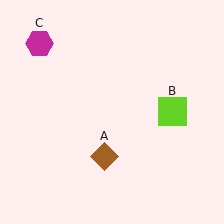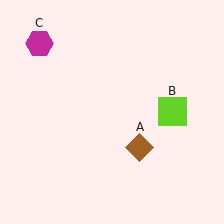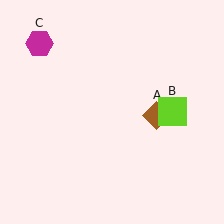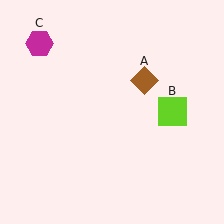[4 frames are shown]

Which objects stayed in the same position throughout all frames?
Lime square (object B) and magenta hexagon (object C) remained stationary.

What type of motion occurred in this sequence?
The brown diamond (object A) rotated counterclockwise around the center of the scene.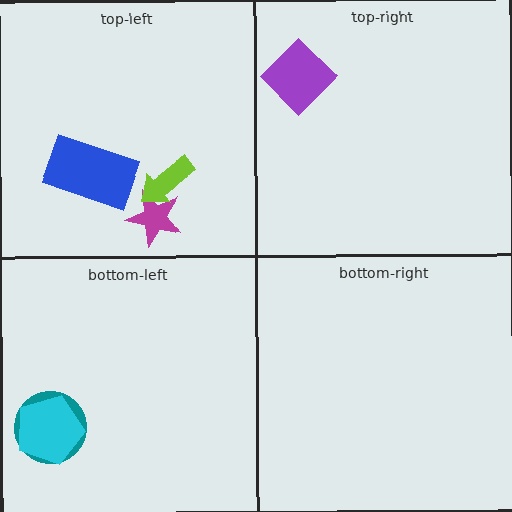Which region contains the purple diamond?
The top-right region.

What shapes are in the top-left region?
The magenta star, the blue rectangle, the lime arrow.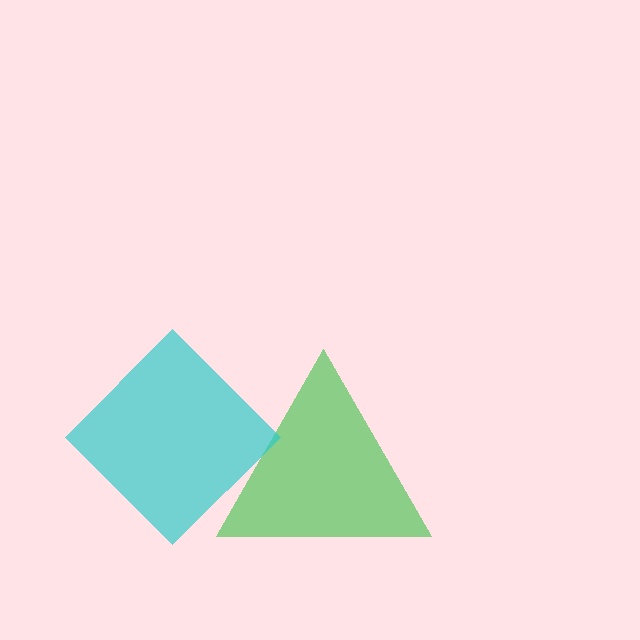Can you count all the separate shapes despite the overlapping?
Yes, there are 2 separate shapes.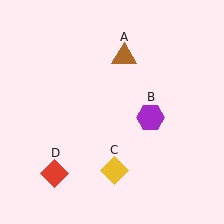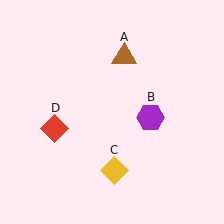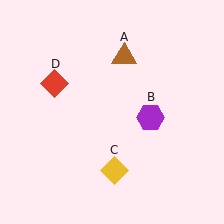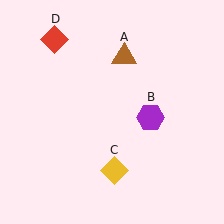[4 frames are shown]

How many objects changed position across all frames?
1 object changed position: red diamond (object D).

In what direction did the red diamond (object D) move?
The red diamond (object D) moved up.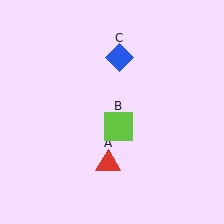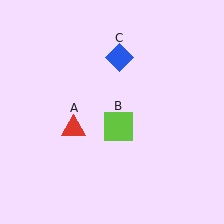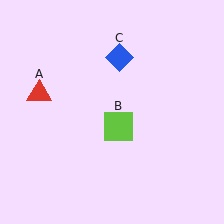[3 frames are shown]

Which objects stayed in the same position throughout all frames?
Lime square (object B) and blue diamond (object C) remained stationary.